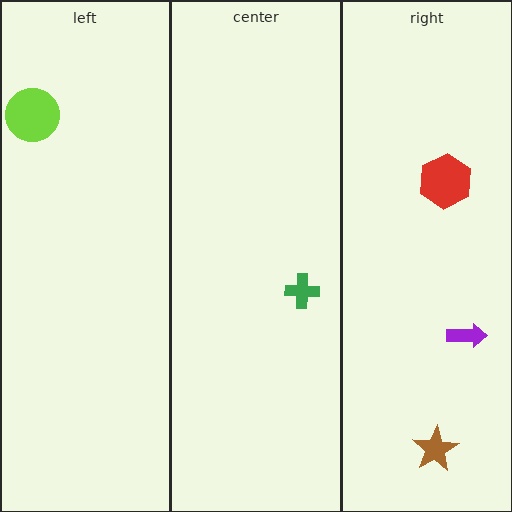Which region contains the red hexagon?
The right region.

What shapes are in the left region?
The lime circle.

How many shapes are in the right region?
3.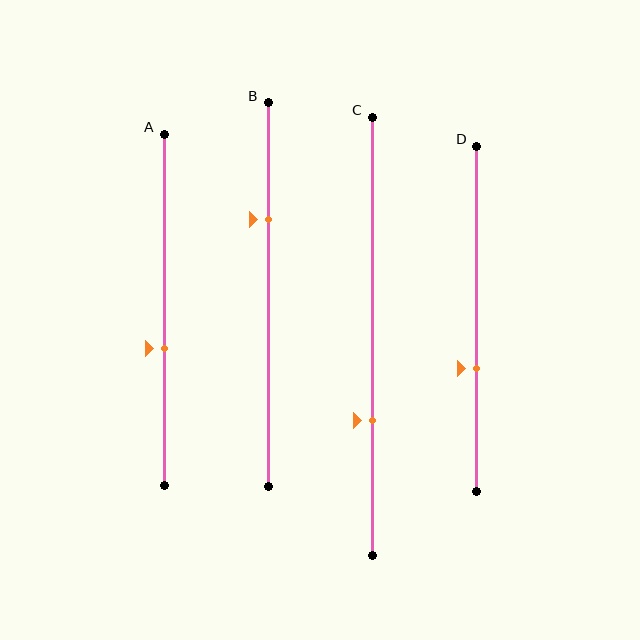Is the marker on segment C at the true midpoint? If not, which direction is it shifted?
No, the marker on segment C is shifted downward by about 19% of the segment length.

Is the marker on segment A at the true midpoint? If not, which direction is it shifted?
No, the marker on segment A is shifted downward by about 11% of the segment length.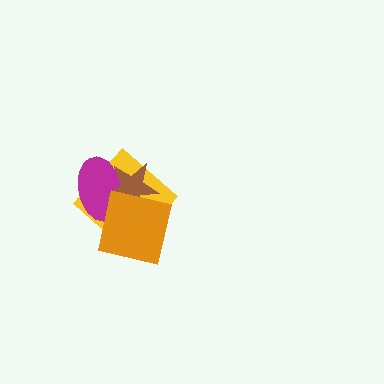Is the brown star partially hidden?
Yes, it is partially covered by another shape.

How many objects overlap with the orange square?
3 objects overlap with the orange square.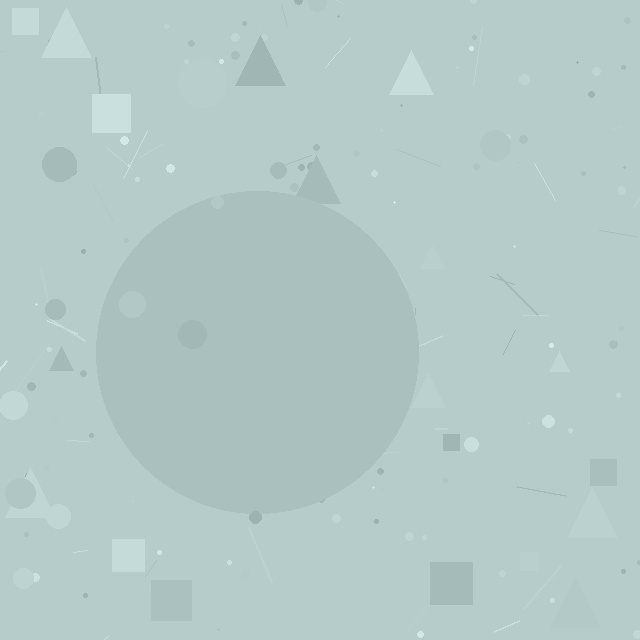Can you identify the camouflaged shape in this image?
The camouflaged shape is a circle.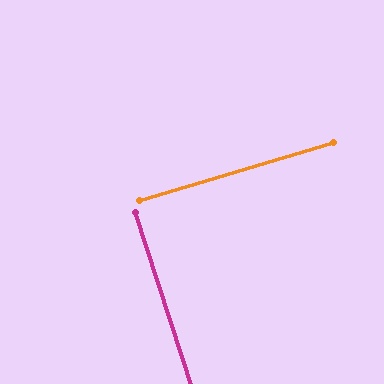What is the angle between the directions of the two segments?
Approximately 89 degrees.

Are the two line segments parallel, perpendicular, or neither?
Perpendicular — they meet at approximately 89°.